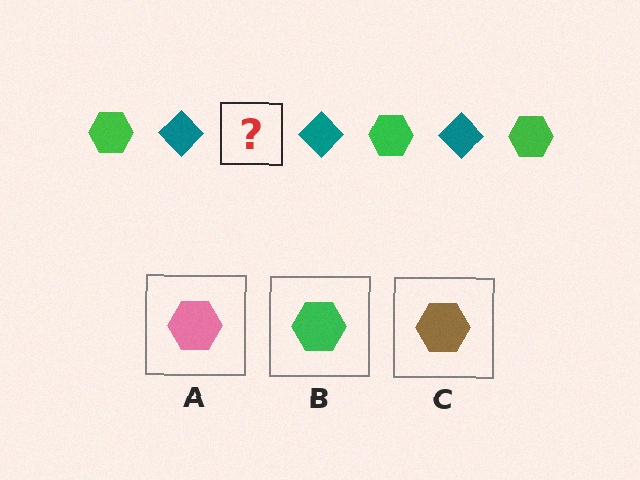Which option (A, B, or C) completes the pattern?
B.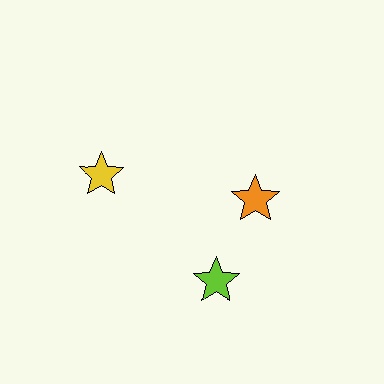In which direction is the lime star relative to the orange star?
The lime star is below the orange star.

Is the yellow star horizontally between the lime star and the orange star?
No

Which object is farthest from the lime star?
The yellow star is farthest from the lime star.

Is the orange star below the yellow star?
Yes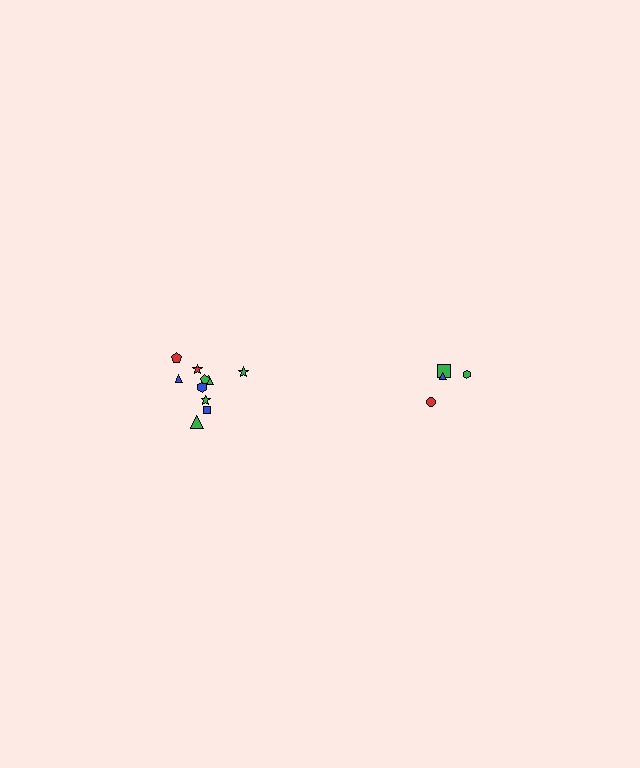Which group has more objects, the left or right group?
The left group.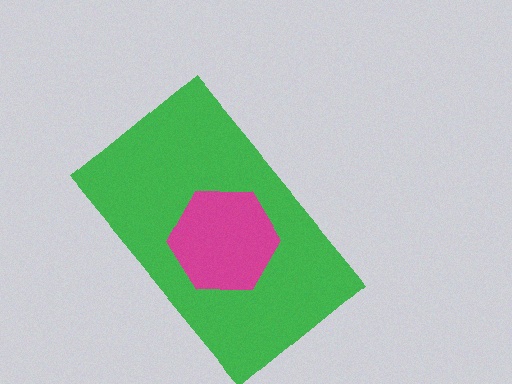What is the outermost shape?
The green rectangle.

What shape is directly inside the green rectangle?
The magenta hexagon.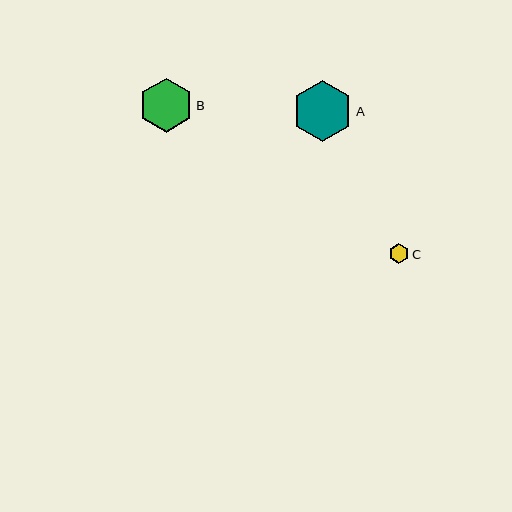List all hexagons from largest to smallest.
From largest to smallest: A, B, C.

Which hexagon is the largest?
Hexagon A is the largest with a size of approximately 61 pixels.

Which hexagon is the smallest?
Hexagon C is the smallest with a size of approximately 20 pixels.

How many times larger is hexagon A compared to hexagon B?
Hexagon A is approximately 1.1 times the size of hexagon B.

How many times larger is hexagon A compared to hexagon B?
Hexagon A is approximately 1.1 times the size of hexagon B.